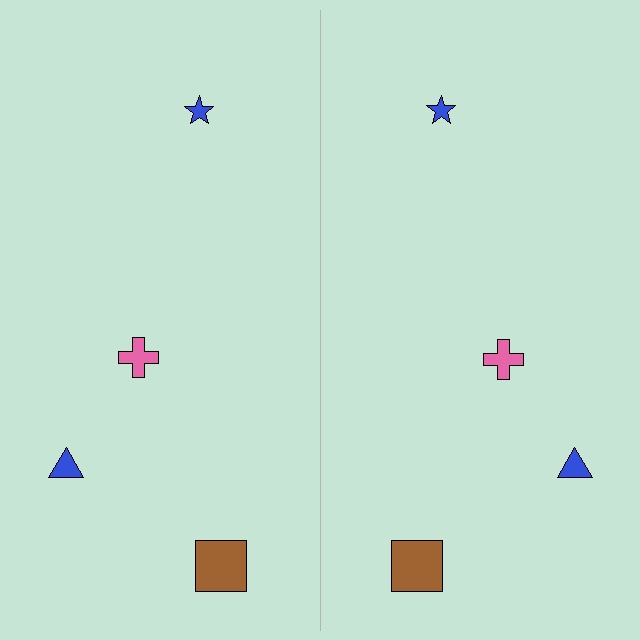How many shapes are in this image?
There are 8 shapes in this image.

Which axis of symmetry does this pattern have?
The pattern has a vertical axis of symmetry running through the center of the image.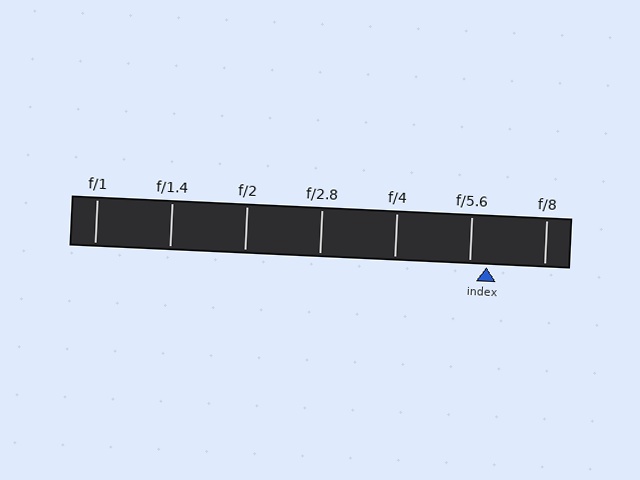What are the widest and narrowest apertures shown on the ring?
The widest aperture shown is f/1 and the narrowest is f/8.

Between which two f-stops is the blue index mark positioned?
The index mark is between f/5.6 and f/8.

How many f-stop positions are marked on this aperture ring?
There are 7 f-stop positions marked.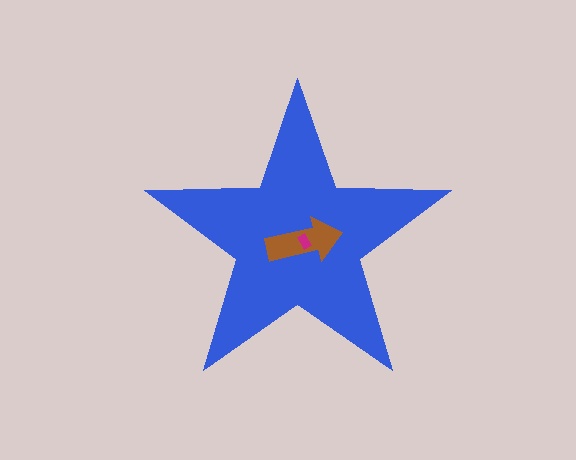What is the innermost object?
The magenta rectangle.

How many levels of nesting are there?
3.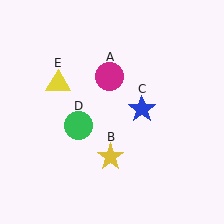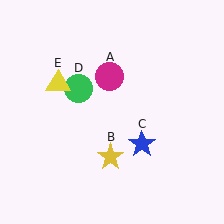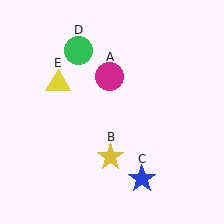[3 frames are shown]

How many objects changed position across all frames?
2 objects changed position: blue star (object C), green circle (object D).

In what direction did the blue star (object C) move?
The blue star (object C) moved down.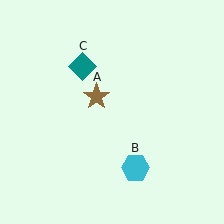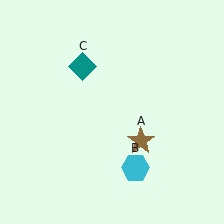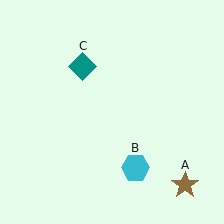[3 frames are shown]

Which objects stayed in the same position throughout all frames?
Cyan hexagon (object B) and teal diamond (object C) remained stationary.